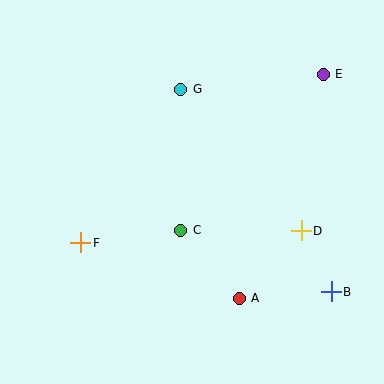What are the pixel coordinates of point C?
Point C is at (181, 230).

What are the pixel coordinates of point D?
Point D is at (301, 231).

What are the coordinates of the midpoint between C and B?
The midpoint between C and B is at (256, 261).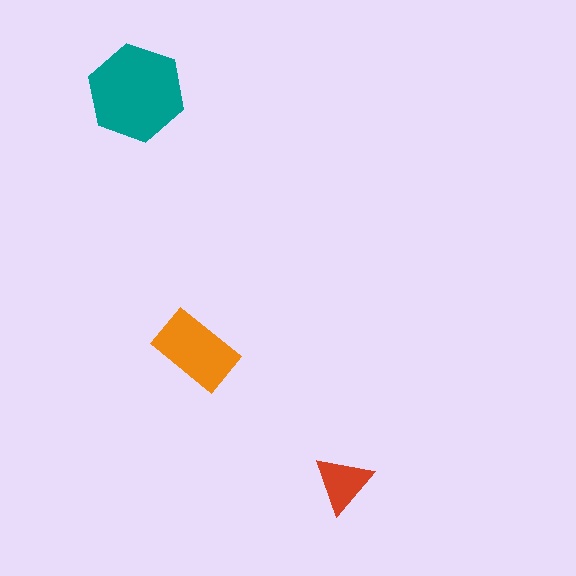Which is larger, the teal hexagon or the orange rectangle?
The teal hexagon.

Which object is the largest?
The teal hexagon.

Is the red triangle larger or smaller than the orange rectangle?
Smaller.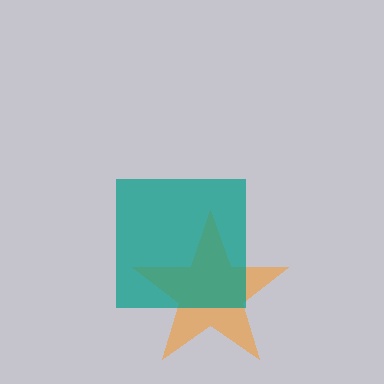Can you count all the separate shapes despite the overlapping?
Yes, there are 2 separate shapes.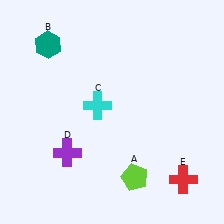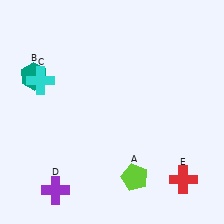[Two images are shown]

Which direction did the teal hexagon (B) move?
The teal hexagon (B) moved down.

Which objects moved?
The objects that moved are: the teal hexagon (B), the cyan cross (C), the purple cross (D).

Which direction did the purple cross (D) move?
The purple cross (D) moved down.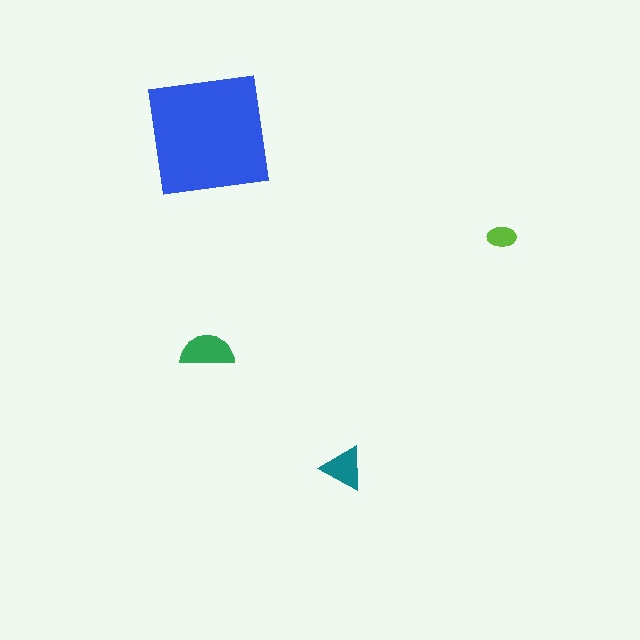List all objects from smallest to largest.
The lime ellipse, the teal triangle, the green semicircle, the blue square.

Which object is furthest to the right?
The lime ellipse is rightmost.